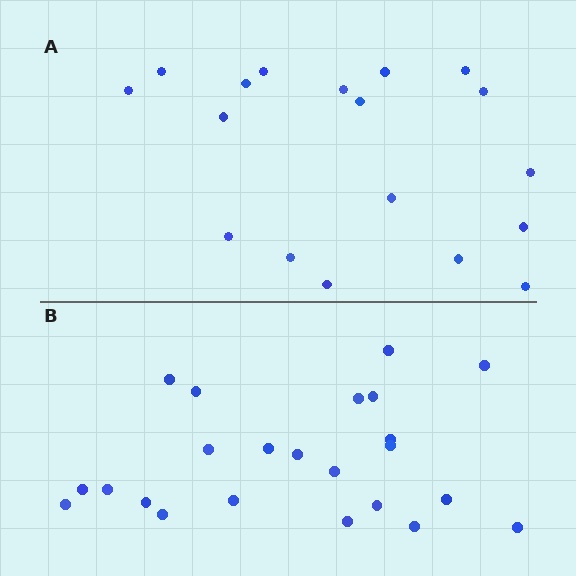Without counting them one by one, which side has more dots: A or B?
Region B (the bottom region) has more dots.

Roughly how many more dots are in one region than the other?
Region B has about 5 more dots than region A.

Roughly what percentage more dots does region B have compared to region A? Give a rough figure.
About 30% more.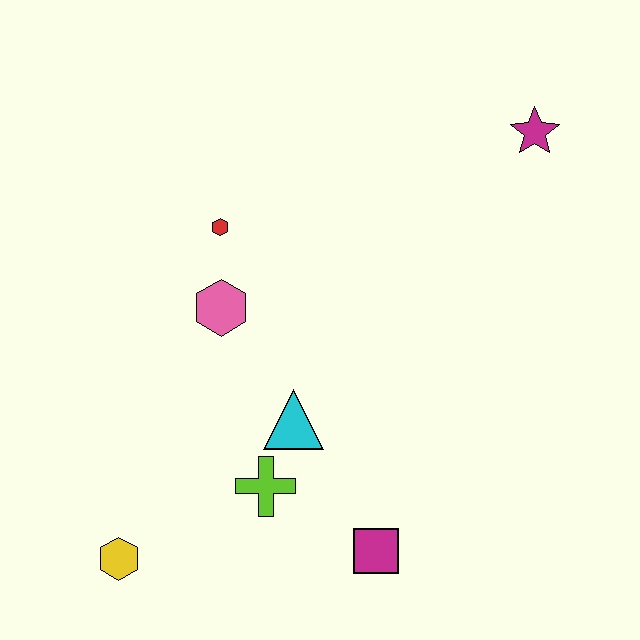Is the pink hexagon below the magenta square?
No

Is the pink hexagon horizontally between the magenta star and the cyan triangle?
No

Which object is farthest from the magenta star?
The yellow hexagon is farthest from the magenta star.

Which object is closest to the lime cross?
The cyan triangle is closest to the lime cross.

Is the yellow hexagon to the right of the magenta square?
No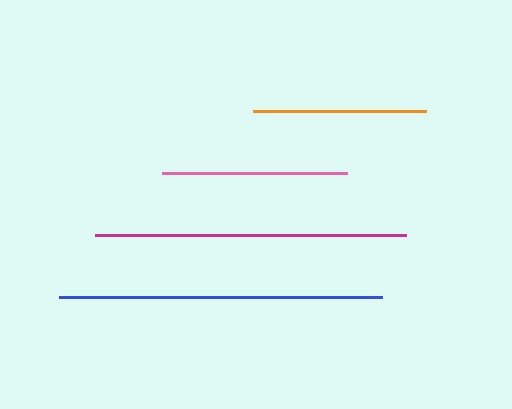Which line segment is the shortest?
The orange line is the shortest at approximately 173 pixels.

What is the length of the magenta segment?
The magenta segment is approximately 311 pixels long.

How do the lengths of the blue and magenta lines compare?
The blue and magenta lines are approximately the same length.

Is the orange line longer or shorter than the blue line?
The blue line is longer than the orange line.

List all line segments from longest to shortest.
From longest to shortest: blue, magenta, pink, orange.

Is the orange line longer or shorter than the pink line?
The pink line is longer than the orange line.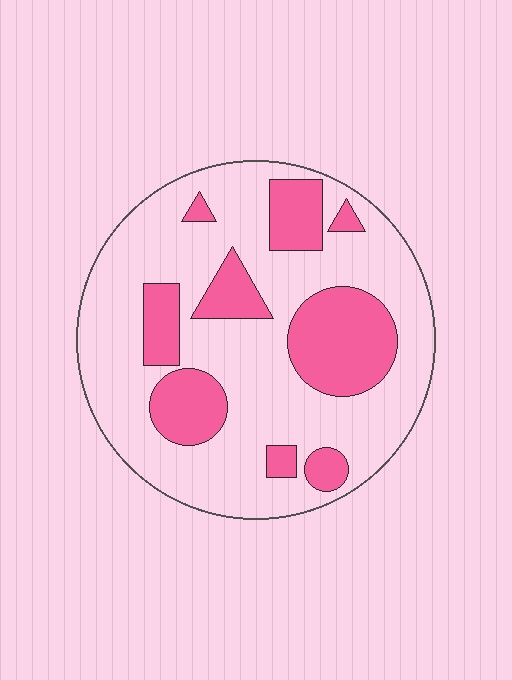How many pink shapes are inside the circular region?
9.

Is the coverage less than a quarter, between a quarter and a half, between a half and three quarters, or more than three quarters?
Between a quarter and a half.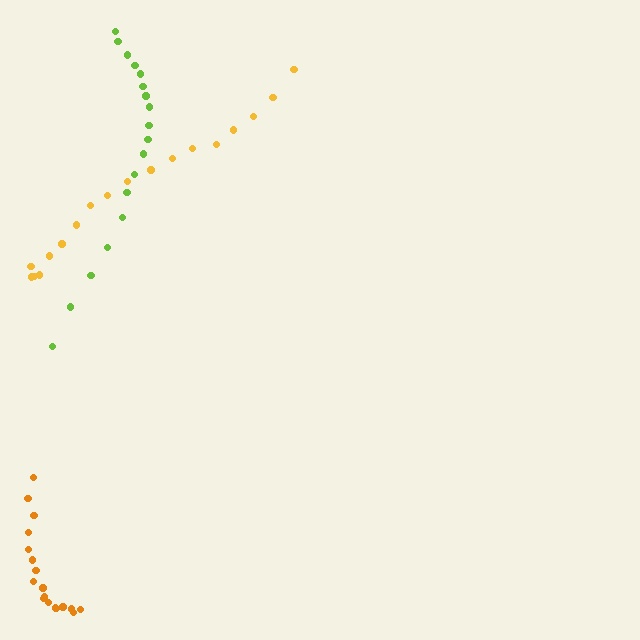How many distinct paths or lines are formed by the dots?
There are 3 distinct paths.